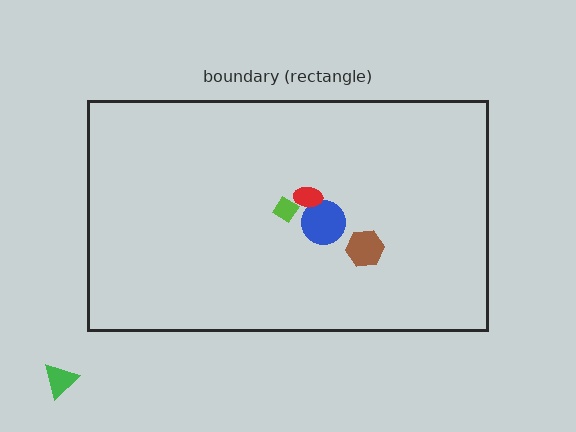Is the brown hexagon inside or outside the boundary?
Inside.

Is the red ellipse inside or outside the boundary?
Inside.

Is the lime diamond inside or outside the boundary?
Inside.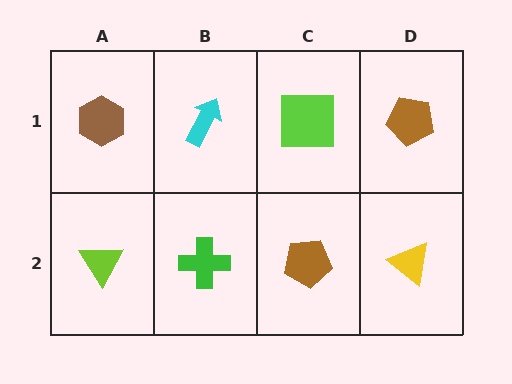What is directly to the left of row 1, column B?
A brown hexagon.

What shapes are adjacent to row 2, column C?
A lime square (row 1, column C), a green cross (row 2, column B), a yellow triangle (row 2, column D).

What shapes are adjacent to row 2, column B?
A cyan arrow (row 1, column B), a lime triangle (row 2, column A), a brown pentagon (row 2, column C).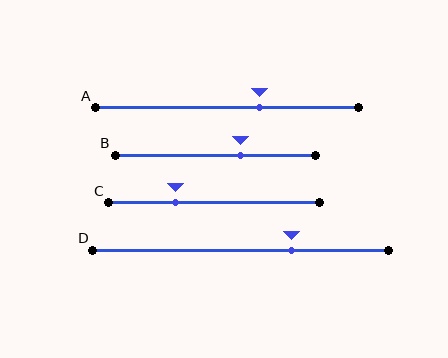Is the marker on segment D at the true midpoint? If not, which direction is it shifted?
No, the marker on segment D is shifted to the right by about 17% of the segment length.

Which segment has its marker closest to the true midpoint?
Segment A has its marker closest to the true midpoint.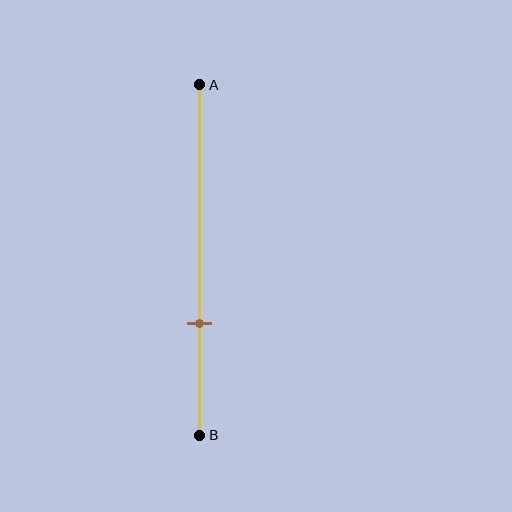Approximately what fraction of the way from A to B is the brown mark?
The brown mark is approximately 70% of the way from A to B.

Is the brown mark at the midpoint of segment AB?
No, the mark is at about 70% from A, not at the 50% midpoint.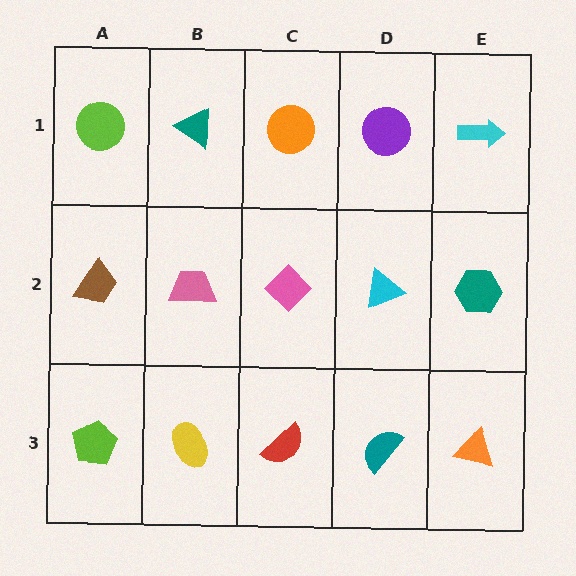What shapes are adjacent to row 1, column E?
A teal hexagon (row 2, column E), a purple circle (row 1, column D).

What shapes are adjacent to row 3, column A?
A brown trapezoid (row 2, column A), a yellow ellipse (row 3, column B).